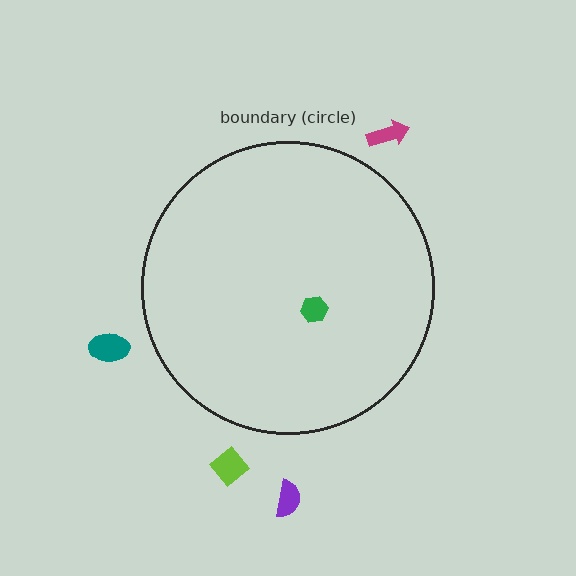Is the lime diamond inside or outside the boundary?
Outside.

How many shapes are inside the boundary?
1 inside, 4 outside.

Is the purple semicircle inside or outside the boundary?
Outside.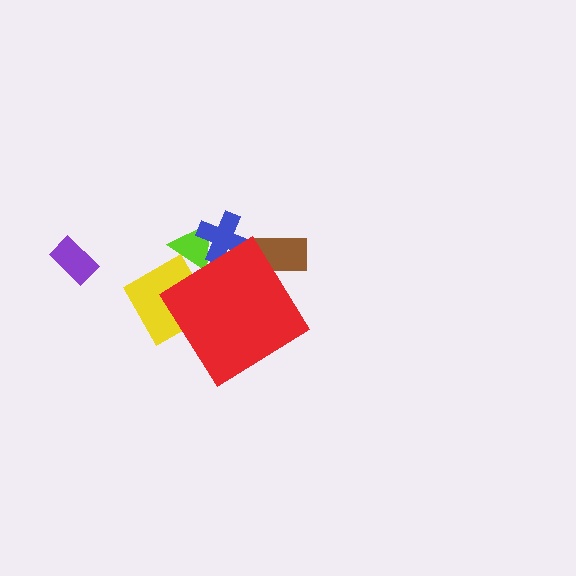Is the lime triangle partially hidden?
Yes, the lime triangle is partially hidden behind the red diamond.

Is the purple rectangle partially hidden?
No, the purple rectangle is fully visible.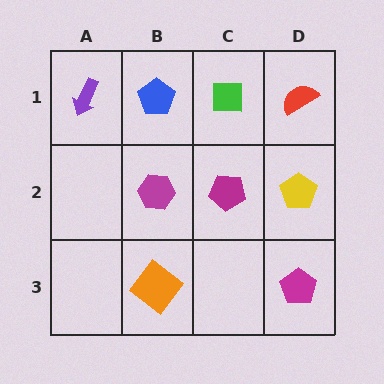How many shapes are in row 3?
2 shapes.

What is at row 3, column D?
A magenta pentagon.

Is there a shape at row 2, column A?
No, that cell is empty.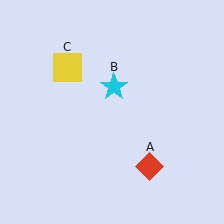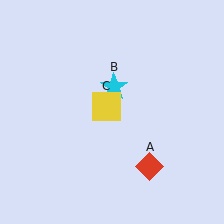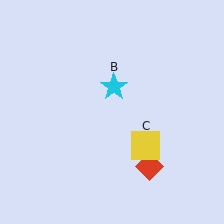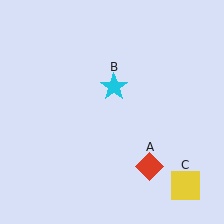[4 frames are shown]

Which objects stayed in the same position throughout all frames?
Red diamond (object A) and cyan star (object B) remained stationary.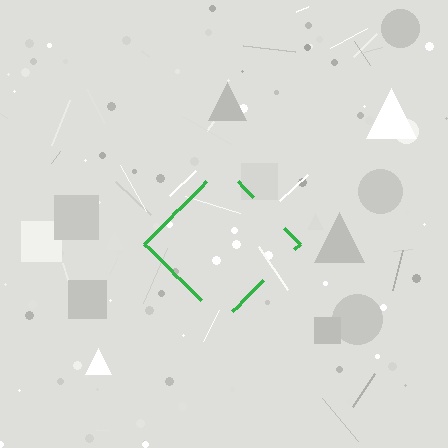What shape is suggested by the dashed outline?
The dashed outline suggests a diamond.